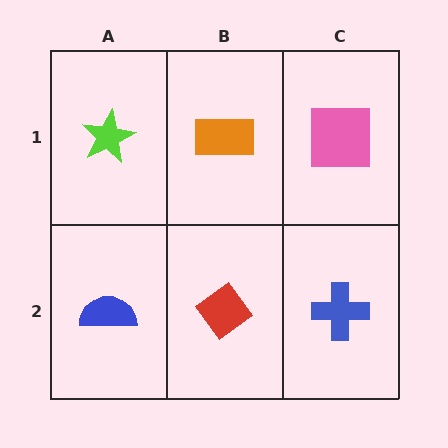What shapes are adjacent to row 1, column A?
A blue semicircle (row 2, column A), an orange rectangle (row 1, column B).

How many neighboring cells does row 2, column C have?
2.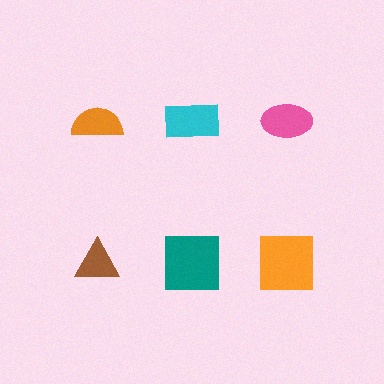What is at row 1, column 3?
A pink ellipse.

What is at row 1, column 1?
An orange semicircle.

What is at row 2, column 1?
A brown triangle.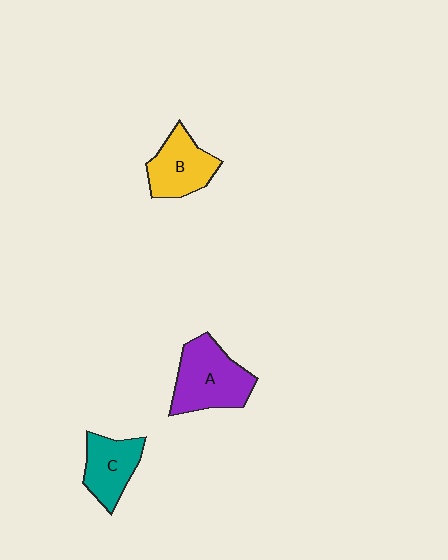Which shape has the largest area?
Shape A (purple).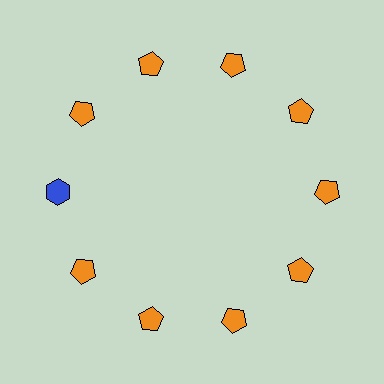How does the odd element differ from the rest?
It differs in both color (blue instead of orange) and shape (hexagon instead of pentagon).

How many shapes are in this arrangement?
There are 10 shapes arranged in a ring pattern.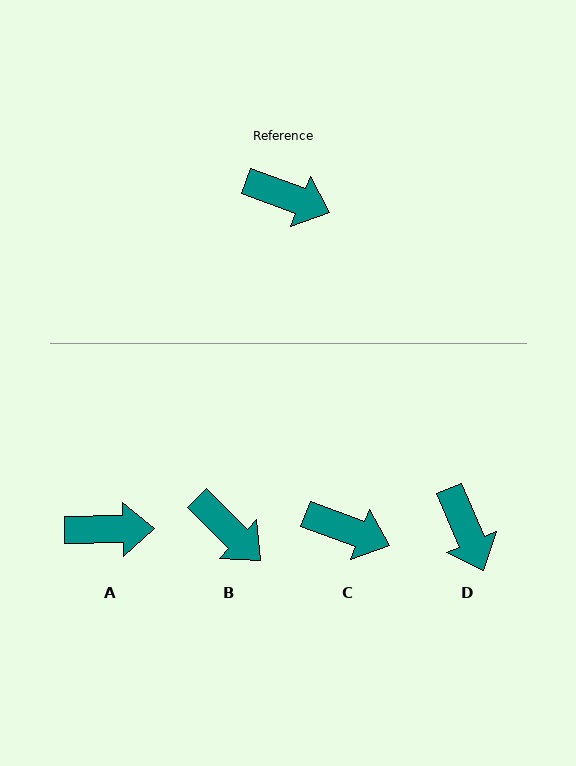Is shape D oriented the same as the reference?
No, it is off by about 47 degrees.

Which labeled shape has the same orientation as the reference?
C.